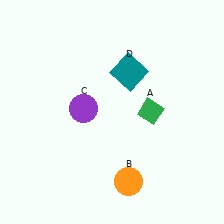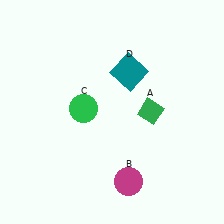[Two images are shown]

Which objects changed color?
B changed from orange to magenta. C changed from purple to green.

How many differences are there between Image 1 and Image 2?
There are 2 differences between the two images.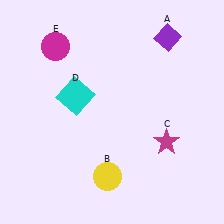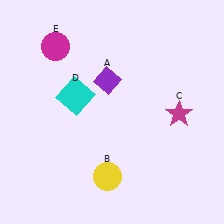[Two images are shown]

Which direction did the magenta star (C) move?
The magenta star (C) moved up.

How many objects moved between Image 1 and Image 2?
2 objects moved between the two images.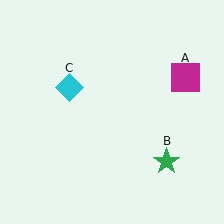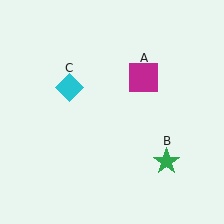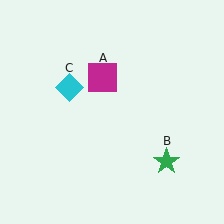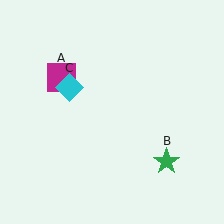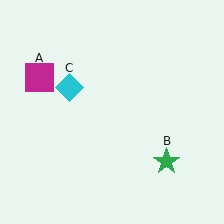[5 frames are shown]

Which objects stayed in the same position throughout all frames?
Green star (object B) and cyan diamond (object C) remained stationary.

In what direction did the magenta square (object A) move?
The magenta square (object A) moved left.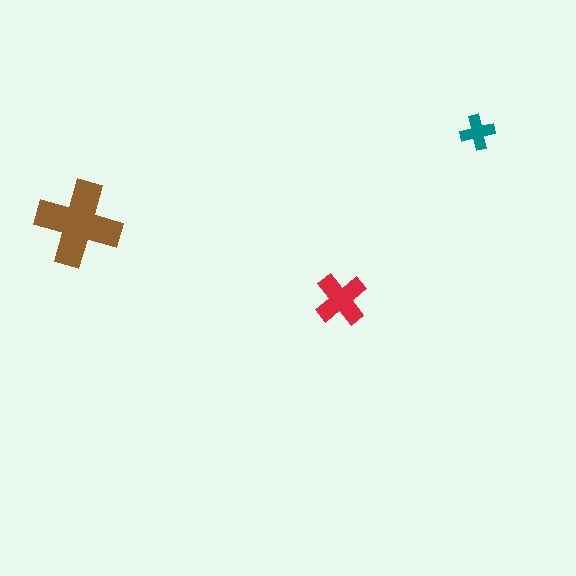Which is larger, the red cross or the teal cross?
The red one.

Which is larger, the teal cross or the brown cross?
The brown one.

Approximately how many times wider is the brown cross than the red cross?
About 1.5 times wider.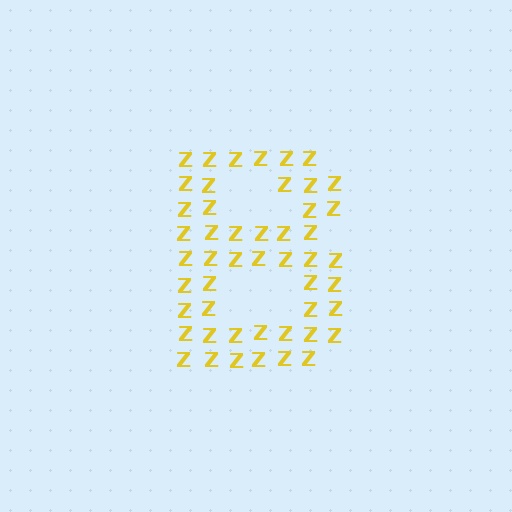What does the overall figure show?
The overall figure shows the letter B.